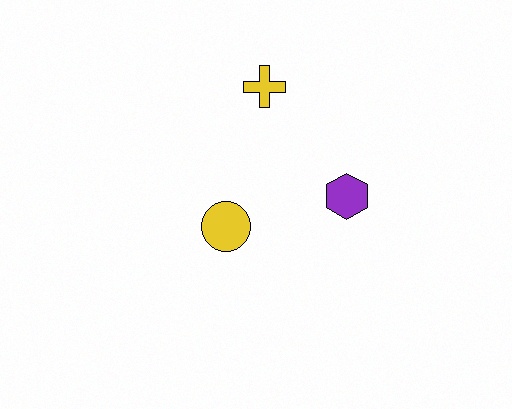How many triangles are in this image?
There are no triangles.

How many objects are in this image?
There are 3 objects.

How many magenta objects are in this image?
There are no magenta objects.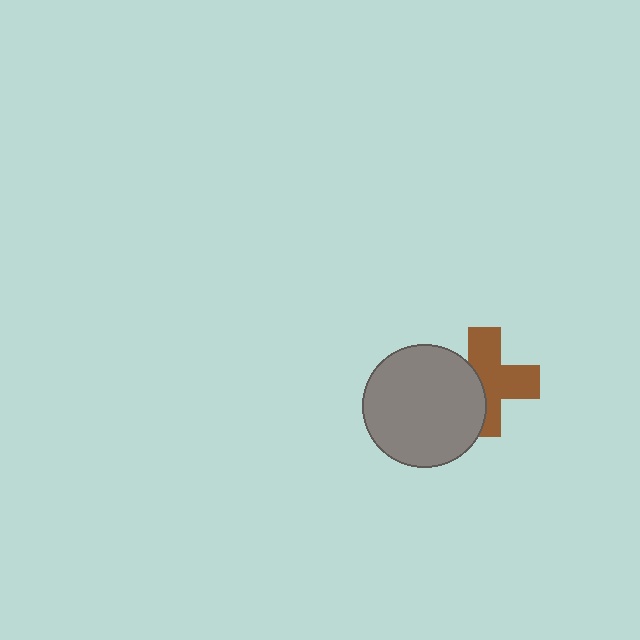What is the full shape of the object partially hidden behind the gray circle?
The partially hidden object is a brown cross.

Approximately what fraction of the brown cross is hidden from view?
Roughly 38% of the brown cross is hidden behind the gray circle.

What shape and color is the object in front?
The object in front is a gray circle.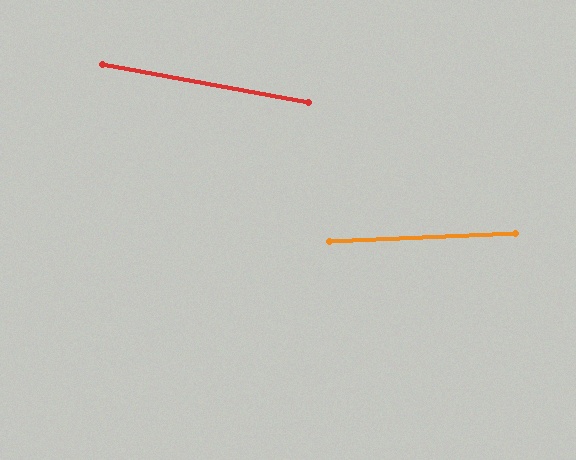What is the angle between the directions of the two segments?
Approximately 13 degrees.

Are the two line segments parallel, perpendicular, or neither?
Neither parallel nor perpendicular — they differ by about 13°.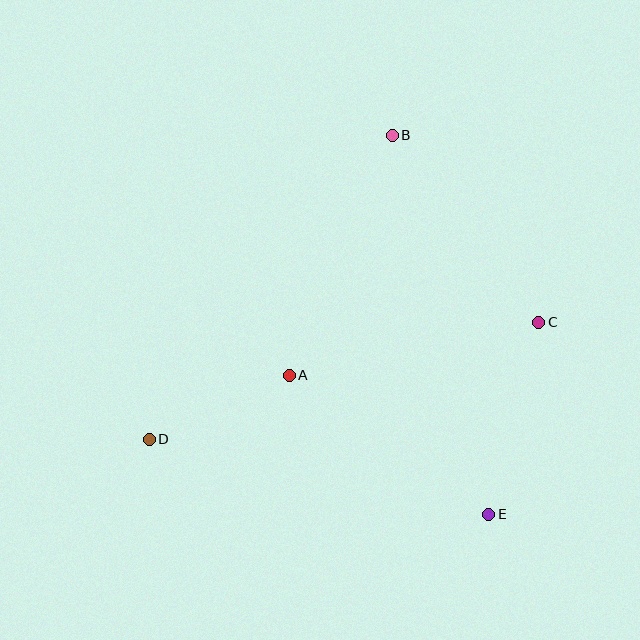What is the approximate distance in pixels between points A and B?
The distance between A and B is approximately 261 pixels.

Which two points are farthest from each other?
Points C and D are farthest from each other.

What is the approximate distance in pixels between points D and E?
The distance between D and E is approximately 348 pixels.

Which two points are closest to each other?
Points A and D are closest to each other.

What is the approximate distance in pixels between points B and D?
The distance between B and D is approximately 389 pixels.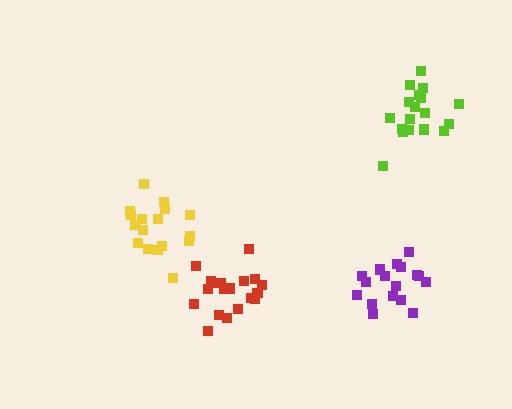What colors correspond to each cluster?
The clusters are colored: red, yellow, purple, lime.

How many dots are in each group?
Group 1: 19 dots, Group 2: 18 dots, Group 3: 17 dots, Group 4: 18 dots (72 total).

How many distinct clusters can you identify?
There are 4 distinct clusters.